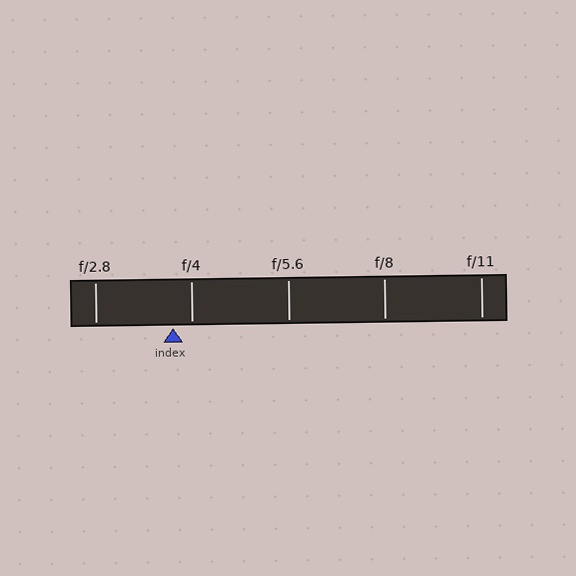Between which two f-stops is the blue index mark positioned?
The index mark is between f/2.8 and f/4.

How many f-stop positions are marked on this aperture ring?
There are 5 f-stop positions marked.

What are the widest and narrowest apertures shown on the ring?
The widest aperture shown is f/2.8 and the narrowest is f/11.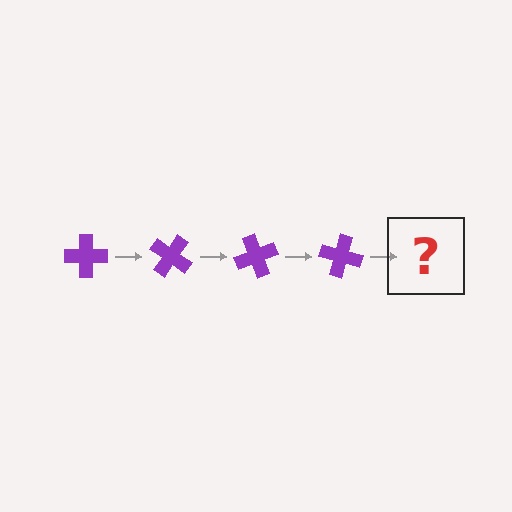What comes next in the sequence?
The next element should be a purple cross rotated 140 degrees.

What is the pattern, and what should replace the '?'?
The pattern is that the cross rotates 35 degrees each step. The '?' should be a purple cross rotated 140 degrees.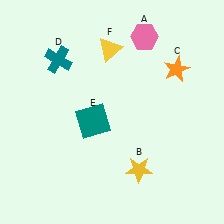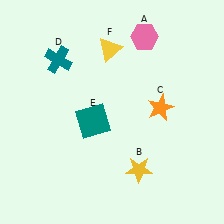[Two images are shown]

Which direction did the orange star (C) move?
The orange star (C) moved down.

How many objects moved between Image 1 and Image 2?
1 object moved between the two images.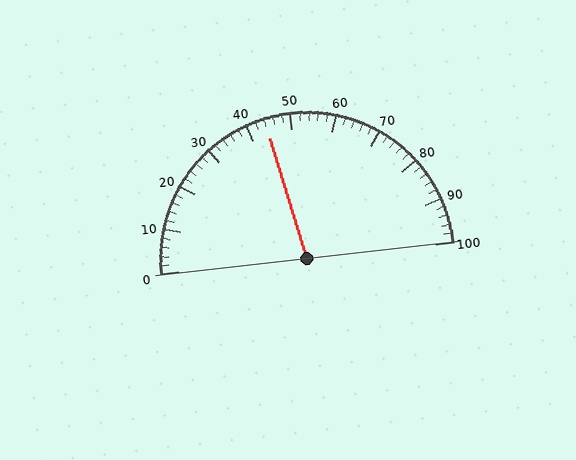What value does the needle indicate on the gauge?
The needle indicates approximately 44.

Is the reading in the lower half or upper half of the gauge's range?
The reading is in the lower half of the range (0 to 100).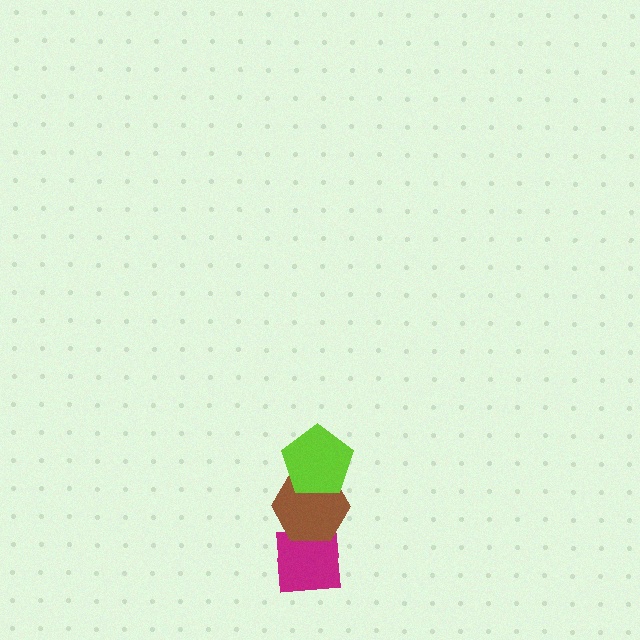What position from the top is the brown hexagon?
The brown hexagon is 2nd from the top.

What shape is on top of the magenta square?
The brown hexagon is on top of the magenta square.